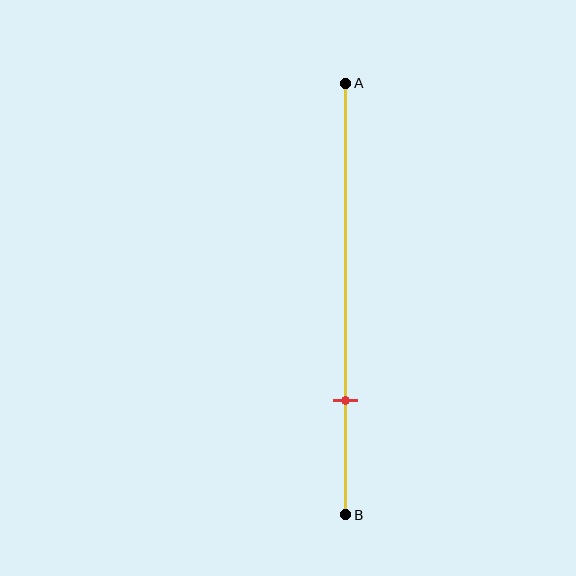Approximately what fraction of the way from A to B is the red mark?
The red mark is approximately 75% of the way from A to B.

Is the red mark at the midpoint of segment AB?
No, the mark is at about 75% from A, not at the 50% midpoint.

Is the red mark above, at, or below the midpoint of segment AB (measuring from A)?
The red mark is below the midpoint of segment AB.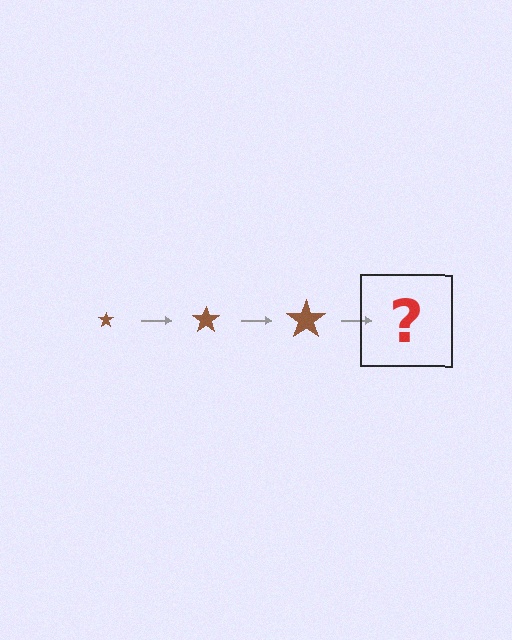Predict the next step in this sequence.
The next step is a brown star, larger than the previous one.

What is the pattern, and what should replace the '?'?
The pattern is that the star gets progressively larger each step. The '?' should be a brown star, larger than the previous one.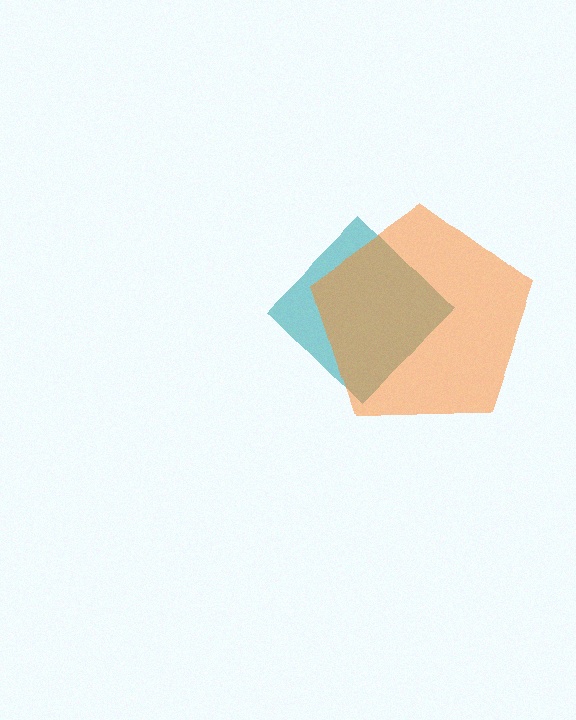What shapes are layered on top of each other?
The layered shapes are: a teal diamond, an orange pentagon.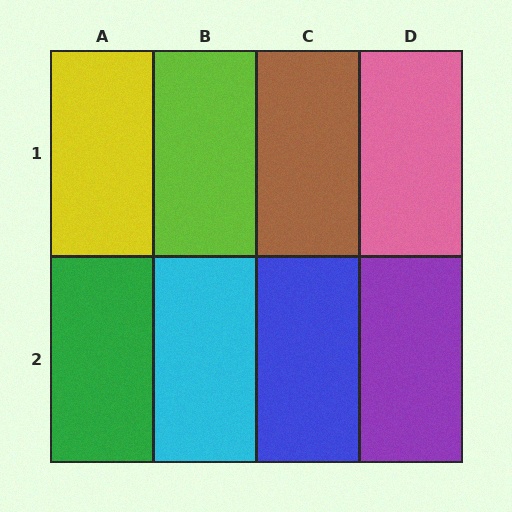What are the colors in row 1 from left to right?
Yellow, lime, brown, pink.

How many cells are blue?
1 cell is blue.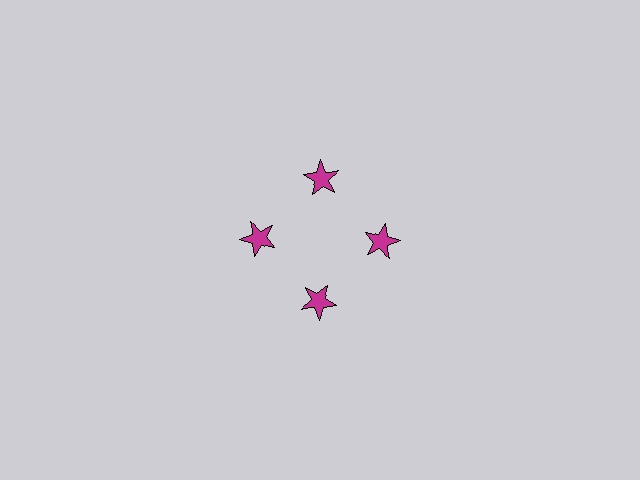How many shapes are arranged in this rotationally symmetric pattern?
There are 4 shapes, arranged in 4 groups of 1.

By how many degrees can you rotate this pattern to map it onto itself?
The pattern maps onto itself every 90 degrees of rotation.